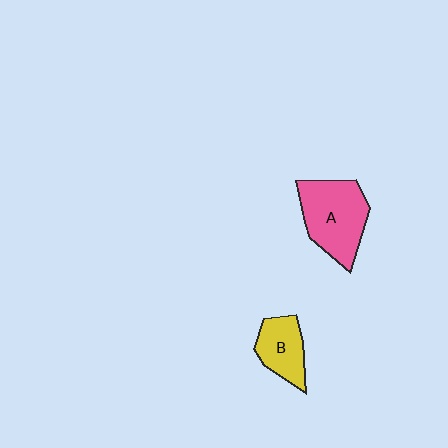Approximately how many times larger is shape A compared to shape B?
Approximately 1.7 times.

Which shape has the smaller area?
Shape B (yellow).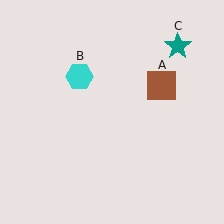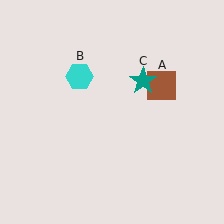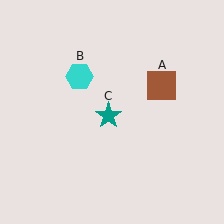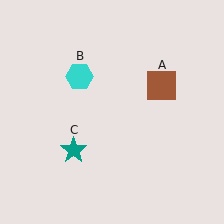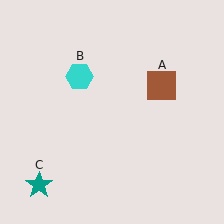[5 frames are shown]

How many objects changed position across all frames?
1 object changed position: teal star (object C).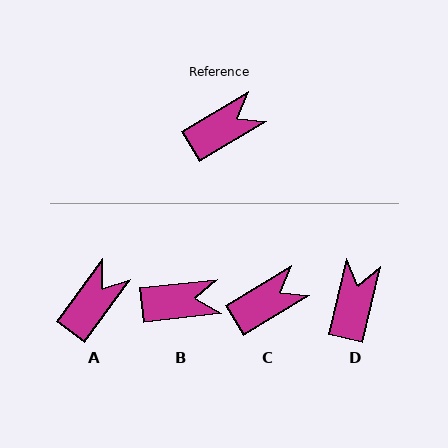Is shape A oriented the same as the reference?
No, it is off by about 22 degrees.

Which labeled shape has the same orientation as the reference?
C.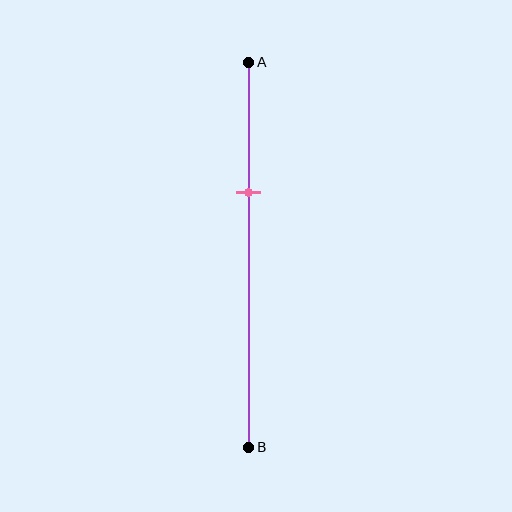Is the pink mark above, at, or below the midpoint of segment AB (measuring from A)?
The pink mark is above the midpoint of segment AB.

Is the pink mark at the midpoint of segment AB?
No, the mark is at about 35% from A, not at the 50% midpoint.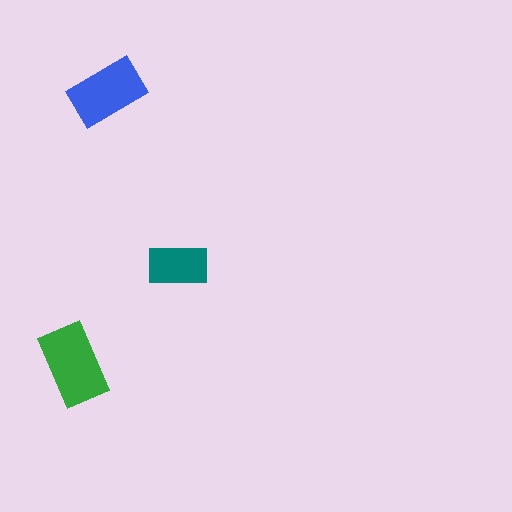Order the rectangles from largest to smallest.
the green one, the blue one, the teal one.